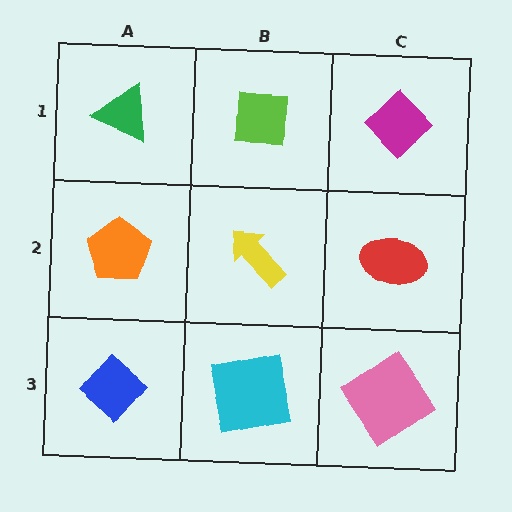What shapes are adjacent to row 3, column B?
A yellow arrow (row 2, column B), a blue diamond (row 3, column A), a pink diamond (row 3, column C).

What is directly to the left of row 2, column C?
A yellow arrow.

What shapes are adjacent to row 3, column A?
An orange pentagon (row 2, column A), a cyan square (row 3, column B).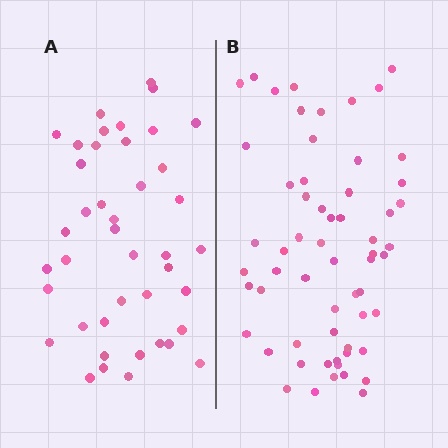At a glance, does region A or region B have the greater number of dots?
Region B (the right region) has more dots.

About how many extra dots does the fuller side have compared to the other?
Region B has approximately 20 more dots than region A.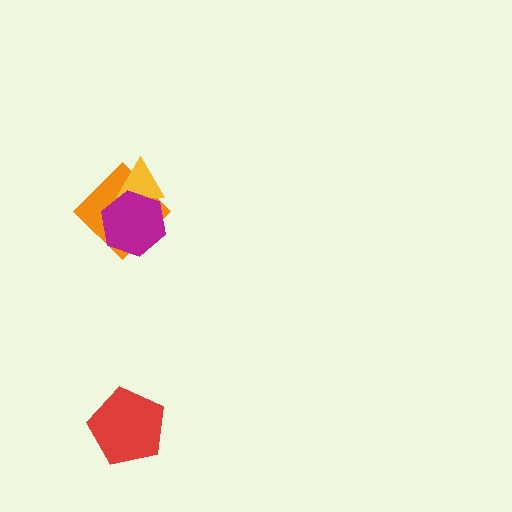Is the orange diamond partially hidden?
Yes, it is partially covered by another shape.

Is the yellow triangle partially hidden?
Yes, it is partially covered by another shape.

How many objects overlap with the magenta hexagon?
2 objects overlap with the magenta hexagon.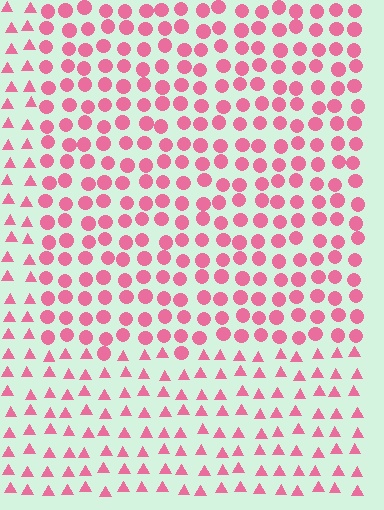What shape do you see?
I see a rectangle.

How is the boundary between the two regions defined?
The boundary is defined by a change in element shape: circles inside vs. triangles outside. All elements share the same color and spacing.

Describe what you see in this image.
The image is filled with small pink elements arranged in a uniform grid. A rectangle-shaped region contains circles, while the surrounding area contains triangles. The boundary is defined purely by the change in element shape.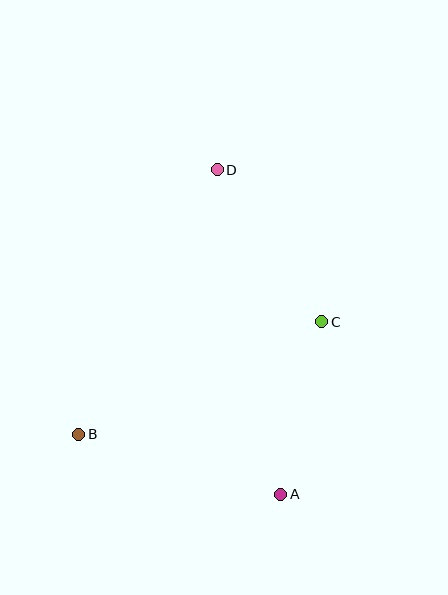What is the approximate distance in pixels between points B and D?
The distance between B and D is approximately 299 pixels.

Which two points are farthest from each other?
Points A and D are farthest from each other.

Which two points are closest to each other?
Points A and C are closest to each other.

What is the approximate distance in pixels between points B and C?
The distance between B and C is approximately 268 pixels.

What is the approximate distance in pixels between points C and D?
The distance between C and D is approximately 185 pixels.